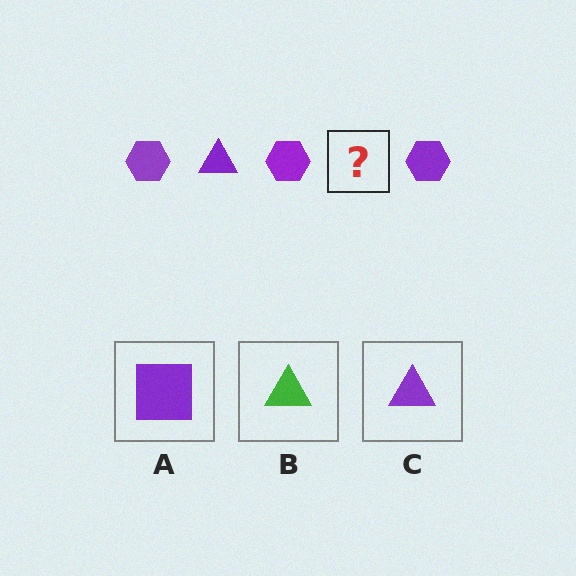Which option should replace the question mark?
Option C.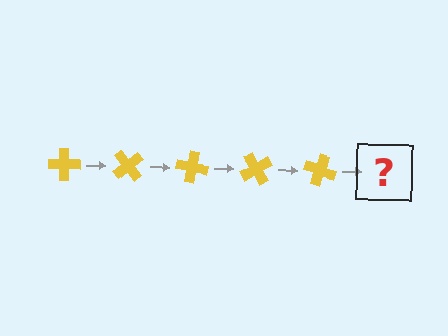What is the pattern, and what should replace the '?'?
The pattern is that the cross rotates 50 degrees each step. The '?' should be a yellow cross rotated 250 degrees.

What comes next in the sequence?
The next element should be a yellow cross rotated 250 degrees.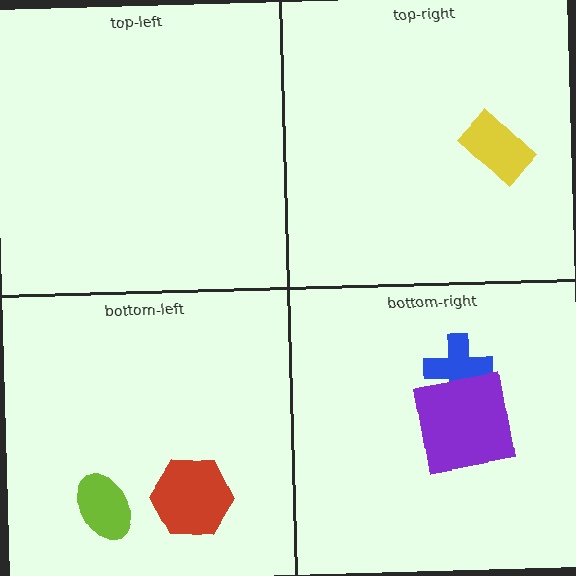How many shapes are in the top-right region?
1.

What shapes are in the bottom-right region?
The blue cross, the purple square.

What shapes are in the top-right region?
The yellow rectangle.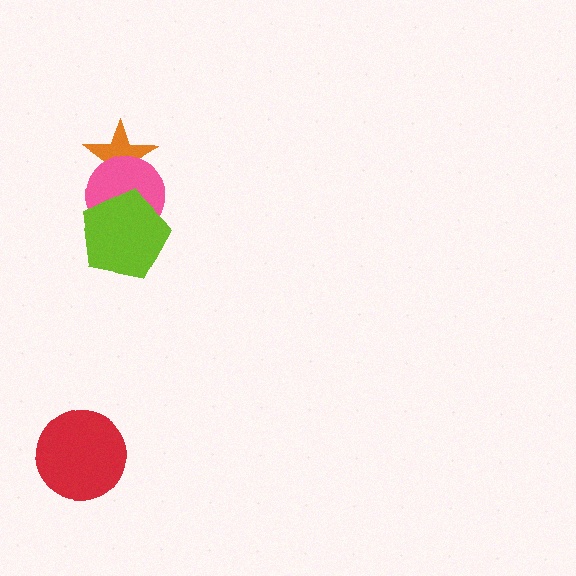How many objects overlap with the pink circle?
2 objects overlap with the pink circle.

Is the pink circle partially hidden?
Yes, it is partially covered by another shape.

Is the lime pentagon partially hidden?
No, no other shape covers it.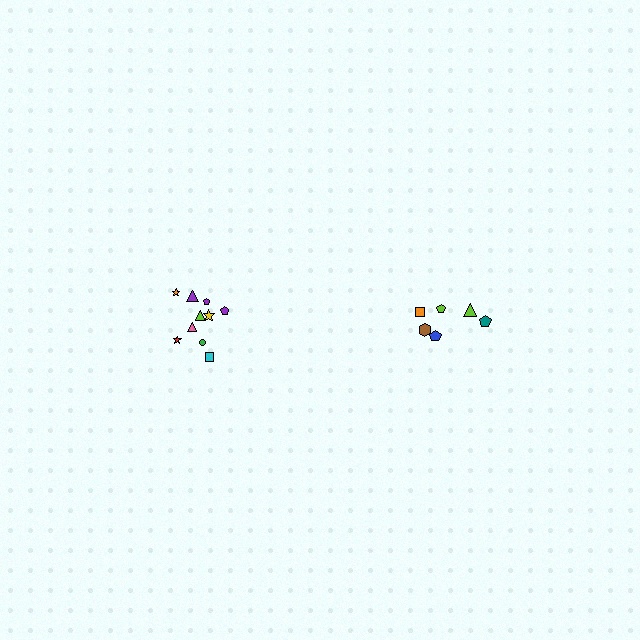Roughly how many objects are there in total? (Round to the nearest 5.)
Roughly 15 objects in total.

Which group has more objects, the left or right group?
The left group.